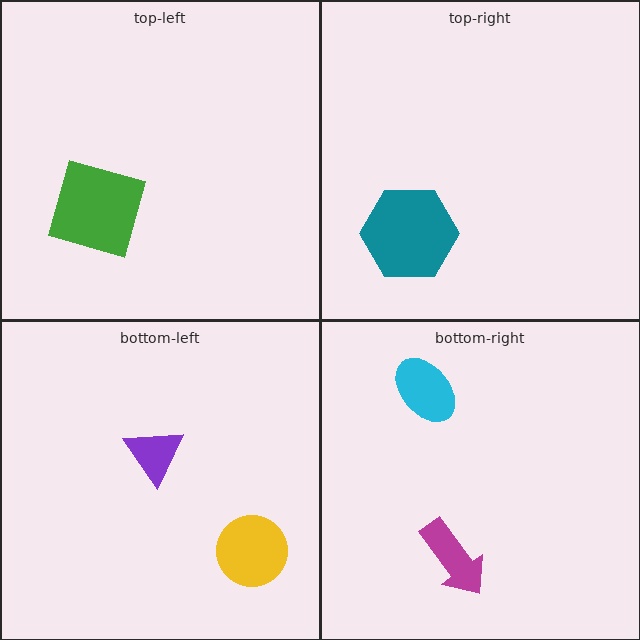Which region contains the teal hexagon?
The top-right region.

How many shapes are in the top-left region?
1.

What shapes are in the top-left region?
The green square.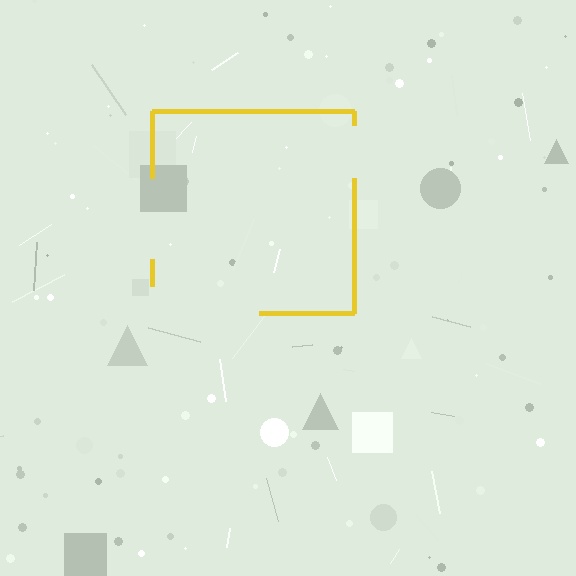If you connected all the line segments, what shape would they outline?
They would outline a square.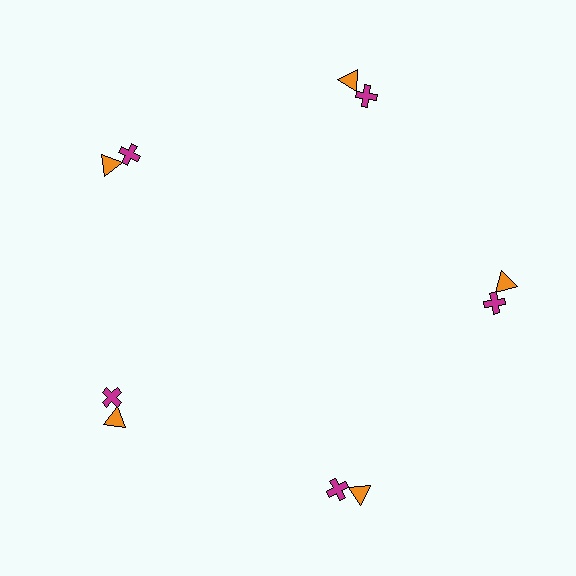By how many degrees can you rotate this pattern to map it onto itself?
The pattern maps onto itself every 72 degrees of rotation.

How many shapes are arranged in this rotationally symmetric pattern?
There are 10 shapes, arranged in 5 groups of 2.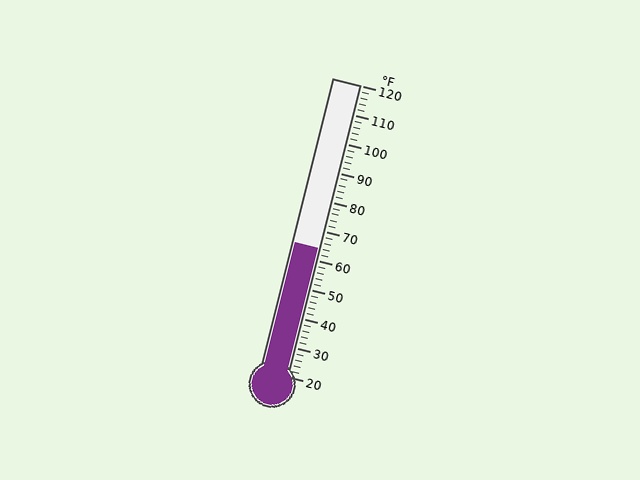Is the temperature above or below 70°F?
The temperature is below 70°F.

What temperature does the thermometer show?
The thermometer shows approximately 64°F.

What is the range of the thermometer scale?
The thermometer scale ranges from 20°F to 120°F.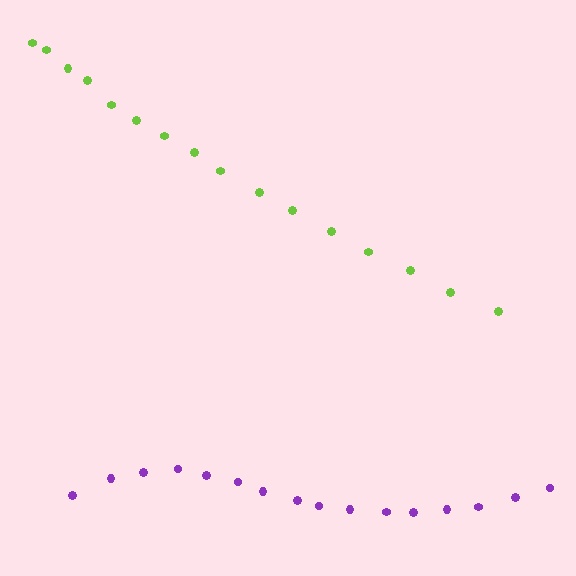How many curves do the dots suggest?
There are 2 distinct paths.